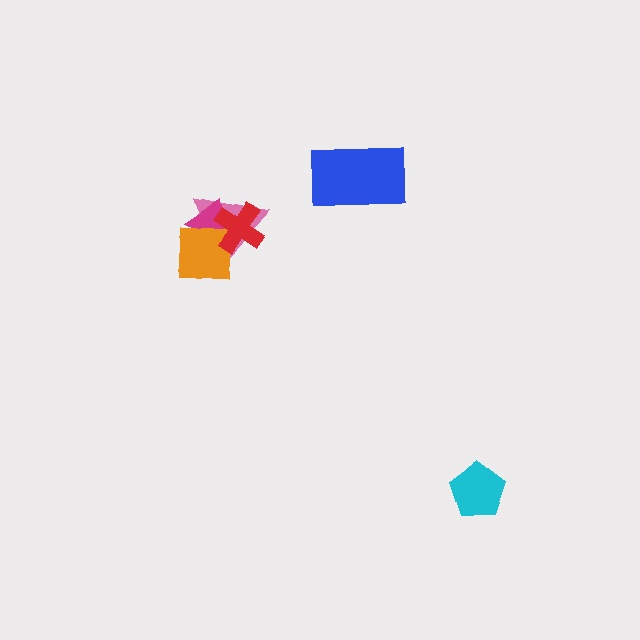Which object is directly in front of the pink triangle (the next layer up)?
The magenta triangle is directly in front of the pink triangle.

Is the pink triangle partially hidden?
Yes, it is partially covered by another shape.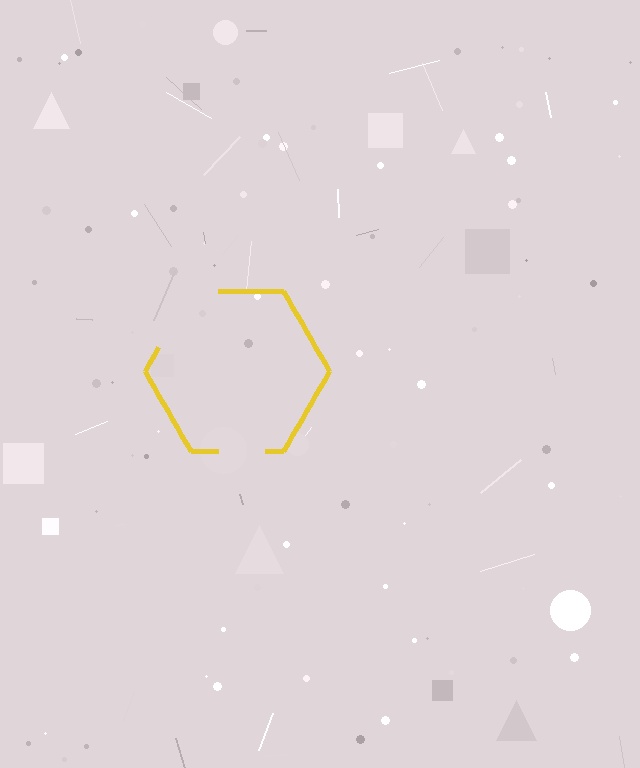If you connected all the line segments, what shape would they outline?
They would outline a hexagon.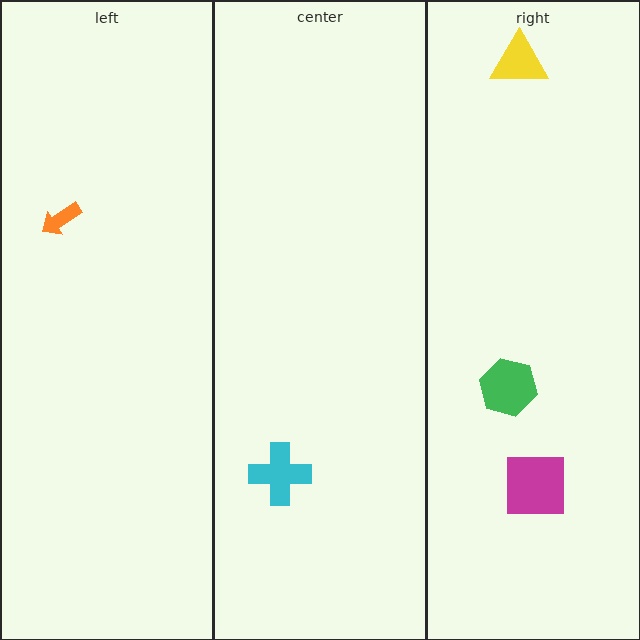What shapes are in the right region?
The green hexagon, the magenta square, the yellow triangle.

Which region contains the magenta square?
The right region.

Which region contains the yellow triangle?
The right region.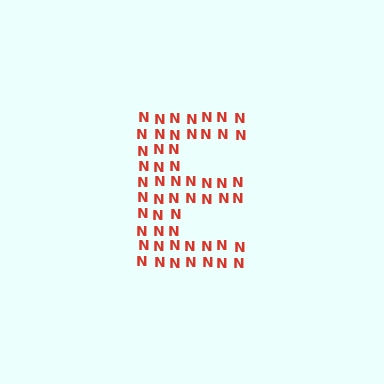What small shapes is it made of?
It is made of small letter N's.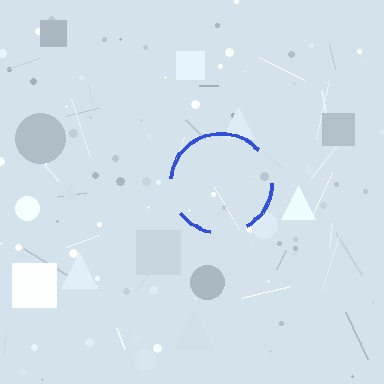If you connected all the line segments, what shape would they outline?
They would outline a circle.